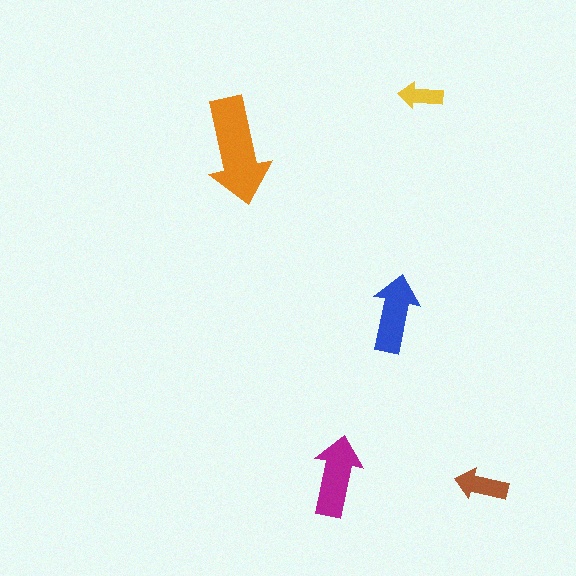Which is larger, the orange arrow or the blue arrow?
The orange one.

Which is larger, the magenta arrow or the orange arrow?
The orange one.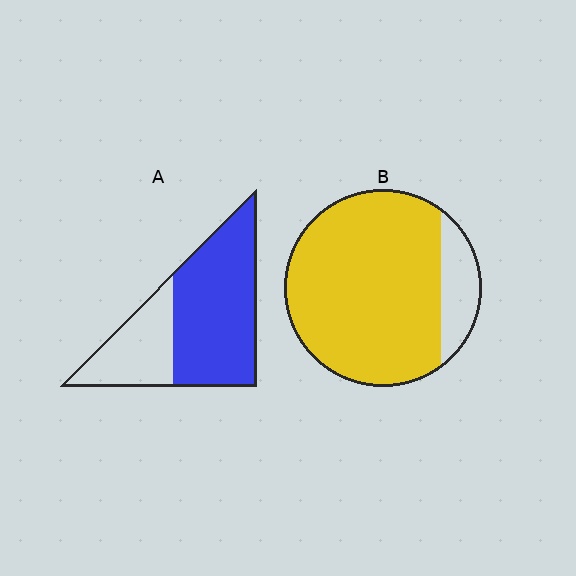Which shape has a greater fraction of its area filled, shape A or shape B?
Shape B.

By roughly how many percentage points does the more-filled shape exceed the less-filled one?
By roughly 20 percentage points (B over A).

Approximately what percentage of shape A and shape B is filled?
A is approximately 65% and B is approximately 85%.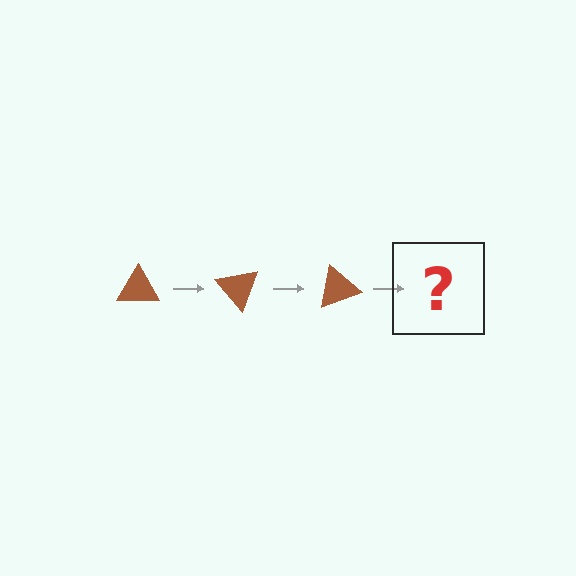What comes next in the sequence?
The next element should be a brown triangle rotated 150 degrees.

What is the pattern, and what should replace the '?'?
The pattern is that the triangle rotates 50 degrees each step. The '?' should be a brown triangle rotated 150 degrees.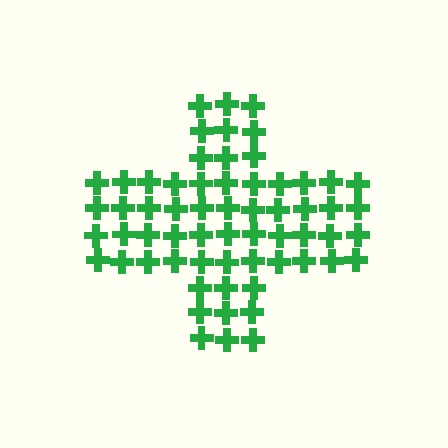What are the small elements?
The small elements are crosses.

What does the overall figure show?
The overall figure shows a cross.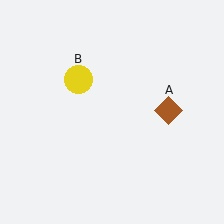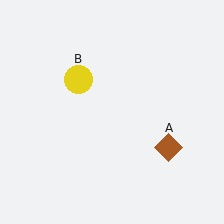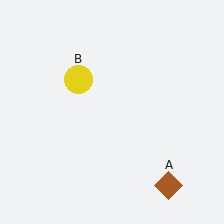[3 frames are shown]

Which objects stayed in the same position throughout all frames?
Yellow circle (object B) remained stationary.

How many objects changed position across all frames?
1 object changed position: brown diamond (object A).